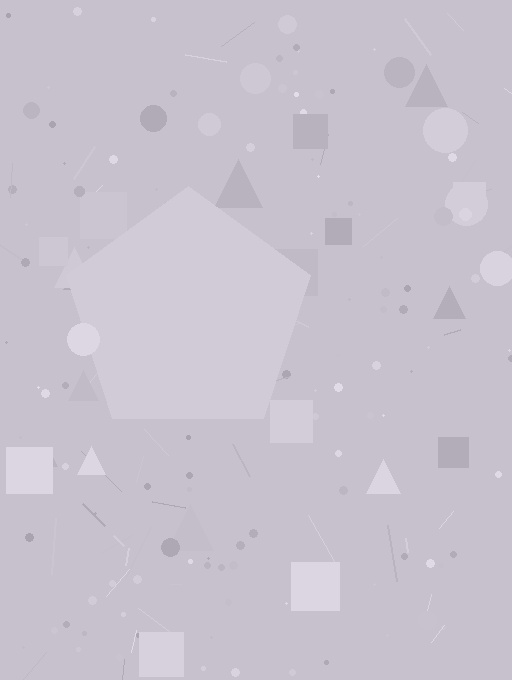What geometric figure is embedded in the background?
A pentagon is embedded in the background.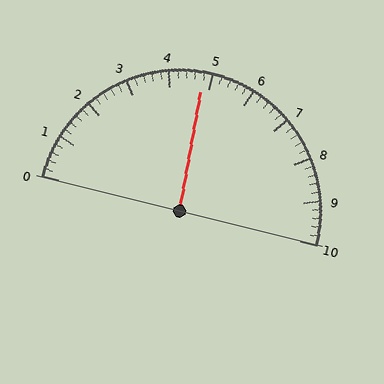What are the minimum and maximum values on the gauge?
The gauge ranges from 0 to 10.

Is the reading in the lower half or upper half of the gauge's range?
The reading is in the lower half of the range (0 to 10).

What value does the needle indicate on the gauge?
The needle indicates approximately 4.8.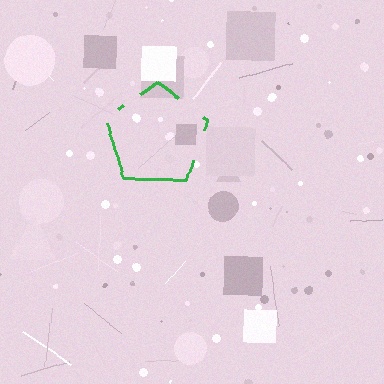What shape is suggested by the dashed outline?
The dashed outline suggests a pentagon.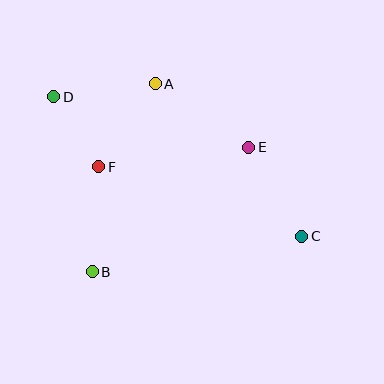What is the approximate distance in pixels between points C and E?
The distance between C and E is approximately 104 pixels.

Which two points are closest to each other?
Points D and F are closest to each other.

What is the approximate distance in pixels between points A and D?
The distance between A and D is approximately 103 pixels.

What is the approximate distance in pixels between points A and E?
The distance between A and E is approximately 113 pixels.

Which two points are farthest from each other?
Points C and D are farthest from each other.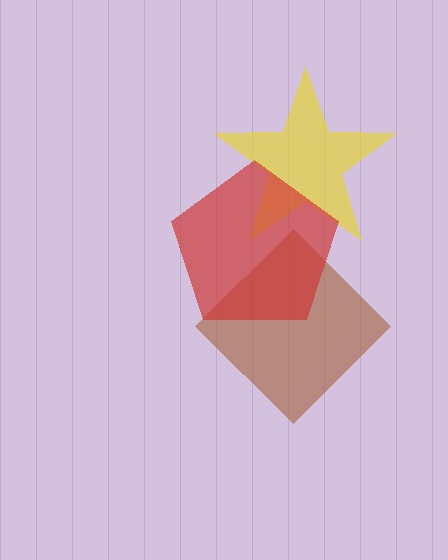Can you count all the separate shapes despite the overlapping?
Yes, there are 3 separate shapes.